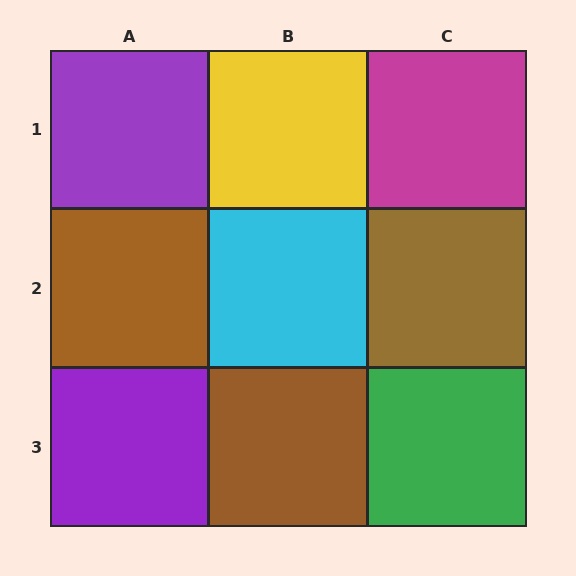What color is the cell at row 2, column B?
Cyan.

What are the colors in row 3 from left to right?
Purple, brown, green.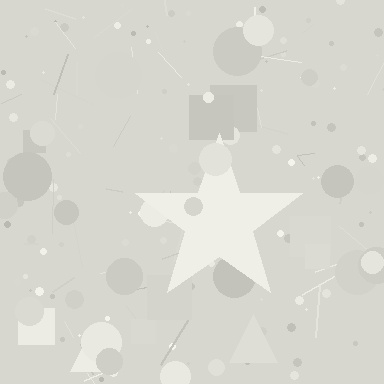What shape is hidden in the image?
A star is hidden in the image.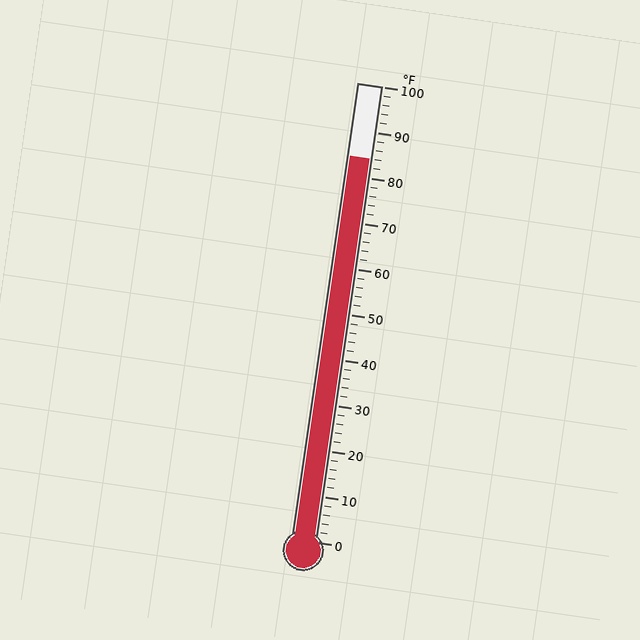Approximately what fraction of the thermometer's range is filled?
The thermometer is filled to approximately 85% of its range.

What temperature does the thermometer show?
The thermometer shows approximately 84°F.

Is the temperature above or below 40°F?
The temperature is above 40°F.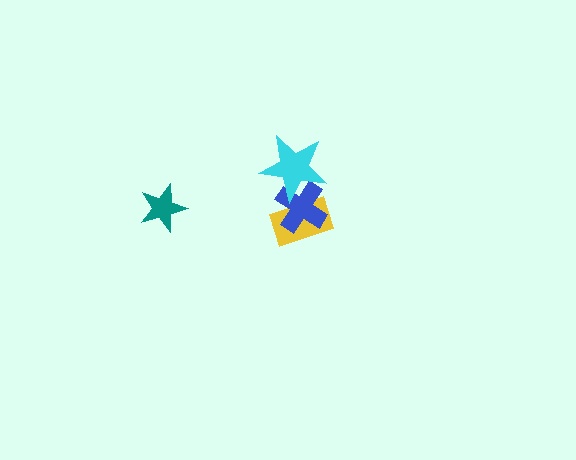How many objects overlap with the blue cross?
2 objects overlap with the blue cross.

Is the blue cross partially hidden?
Yes, it is partially covered by another shape.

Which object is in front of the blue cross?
The cyan star is in front of the blue cross.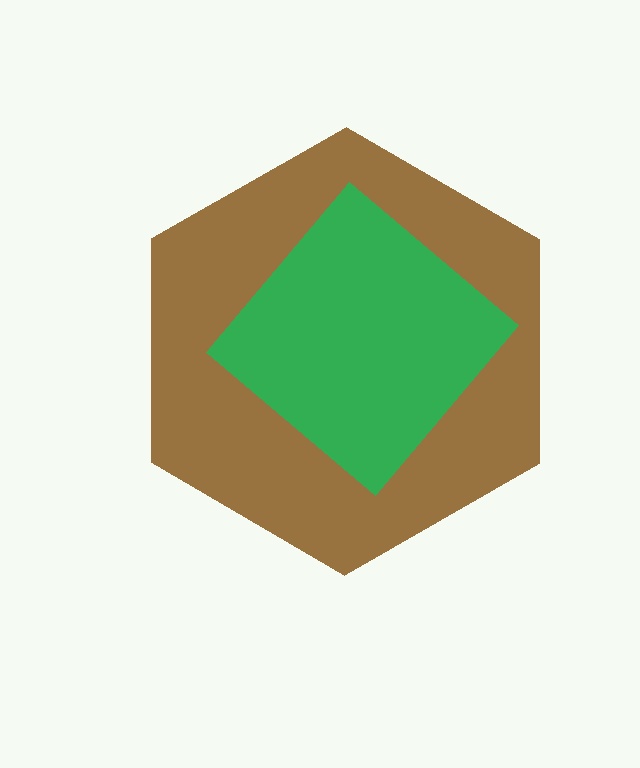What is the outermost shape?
The brown hexagon.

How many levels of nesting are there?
2.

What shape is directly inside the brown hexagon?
The green diamond.